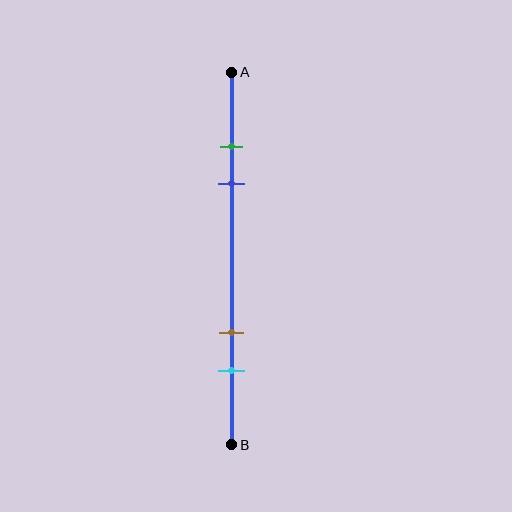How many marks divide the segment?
There are 4 marks dividing the segment.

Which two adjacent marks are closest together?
The green and blue marks are the closest adjacent pair.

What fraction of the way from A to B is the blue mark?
The blue mark is approximately 30% (0.3) of the way from A to B.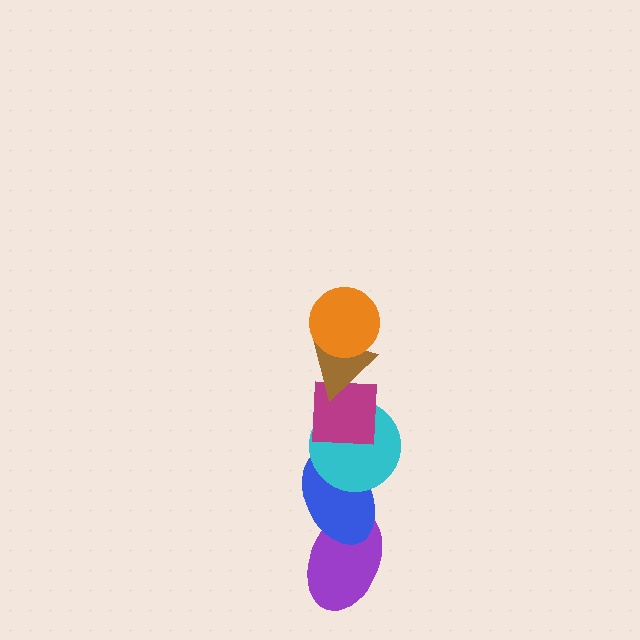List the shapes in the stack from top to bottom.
From top to bottom: the orange circle, the brown triangle, the magenta square, the cyan circle, the blue ellipse, the purple ellipse.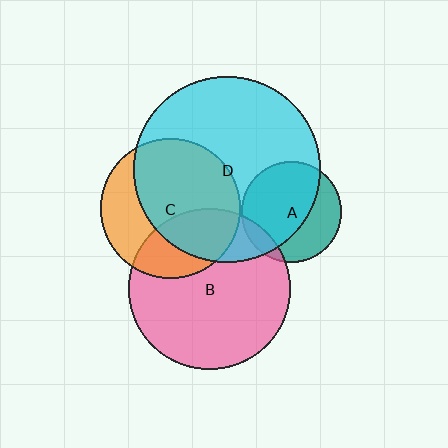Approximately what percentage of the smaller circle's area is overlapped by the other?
Approximately 65%.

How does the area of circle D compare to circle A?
Approximately 3.4 times.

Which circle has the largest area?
Circle D (cyan).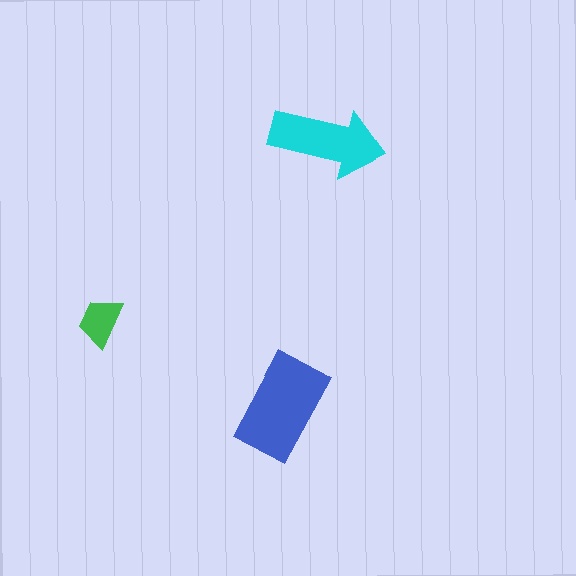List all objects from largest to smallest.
The blue rectangle, the cyan arrow, the green trapezoid.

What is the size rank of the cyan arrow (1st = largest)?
2nd.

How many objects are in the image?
There are 3 objects in the image.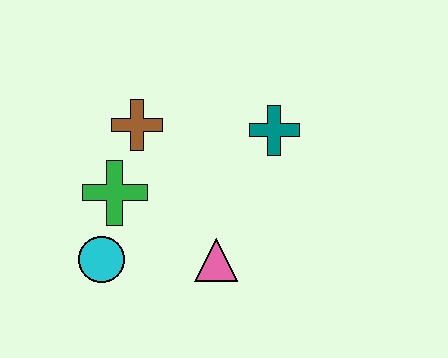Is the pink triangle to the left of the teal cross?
Yes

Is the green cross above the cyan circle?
Yes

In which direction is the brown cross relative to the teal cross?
The brown cross is to the left of the teal cross.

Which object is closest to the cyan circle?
The green cross is closest to the cyan circle.